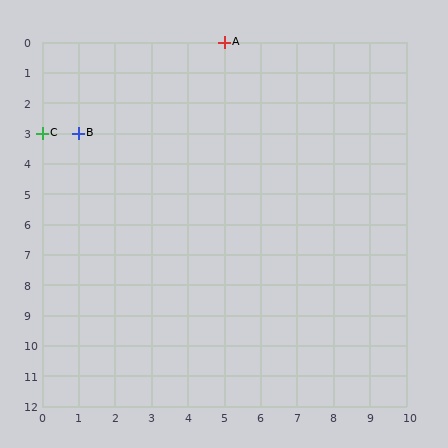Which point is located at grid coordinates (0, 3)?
Point C is at (0, 3).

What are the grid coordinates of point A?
Point A is at grid coordinates (5, 0).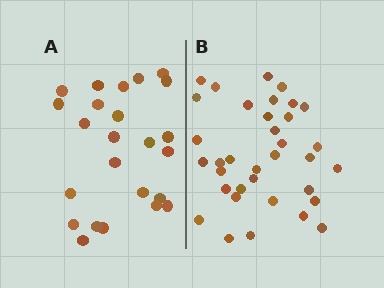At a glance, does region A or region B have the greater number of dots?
Region B (the right region) has more dots.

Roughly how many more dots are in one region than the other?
Region B has roughly 12 or so more dots than region A.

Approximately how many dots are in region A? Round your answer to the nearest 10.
About 20 dots. (The exact count is 24, which rounds to 20.)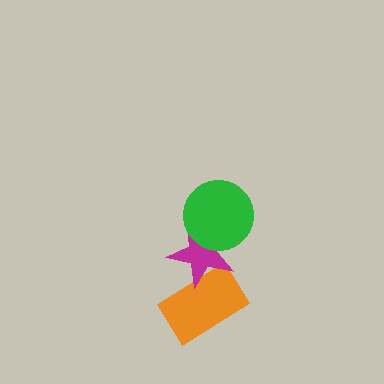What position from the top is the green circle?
The green circle is 1st from the top.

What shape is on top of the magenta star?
The green circle is on top of the magenta star.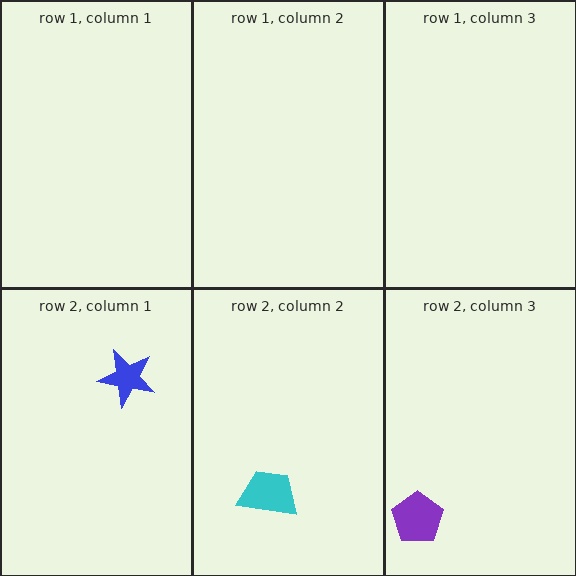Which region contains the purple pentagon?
The row 2, column 3 region.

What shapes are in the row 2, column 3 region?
The purple pentagon.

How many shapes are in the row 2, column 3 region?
1.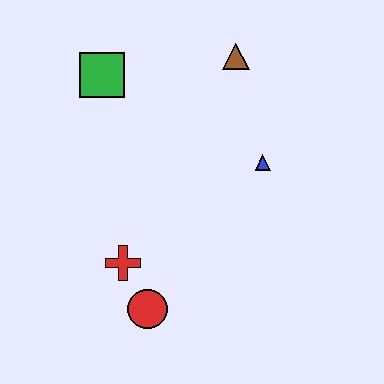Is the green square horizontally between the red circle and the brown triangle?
No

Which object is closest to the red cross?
The red circle is closest to the red cross.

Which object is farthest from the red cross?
The brown triangle is farthest from the red cross.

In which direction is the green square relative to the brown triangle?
The green square is to the left of the brown triangle.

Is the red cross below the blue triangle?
Yes